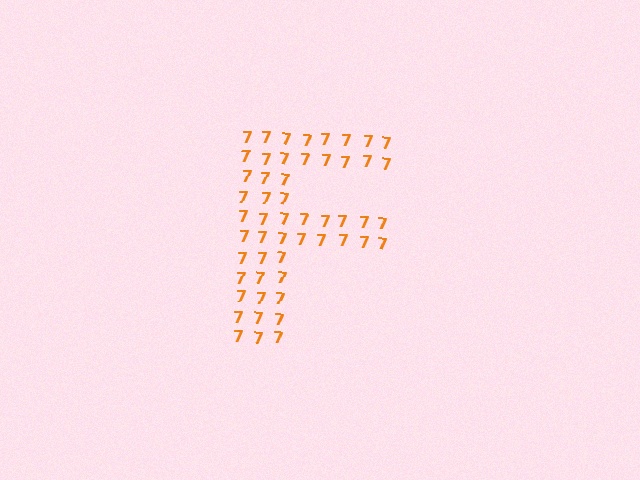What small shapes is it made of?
It is made of small digit 7's.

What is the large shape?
The large shape is the letter F.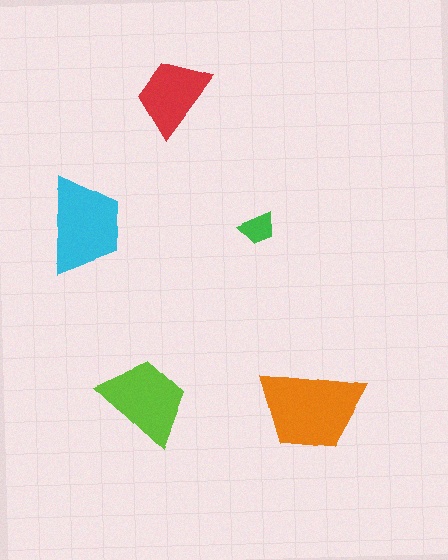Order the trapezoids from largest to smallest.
the orange one, the cyan one, the lime one, the red one, the green one.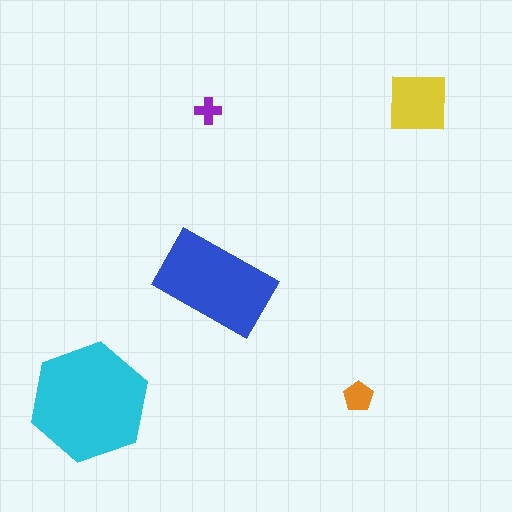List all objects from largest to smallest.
The cyan hexagon, the blue rectangle, the yellow square, the orange pentagon, the purple cross.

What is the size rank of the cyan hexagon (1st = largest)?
1st.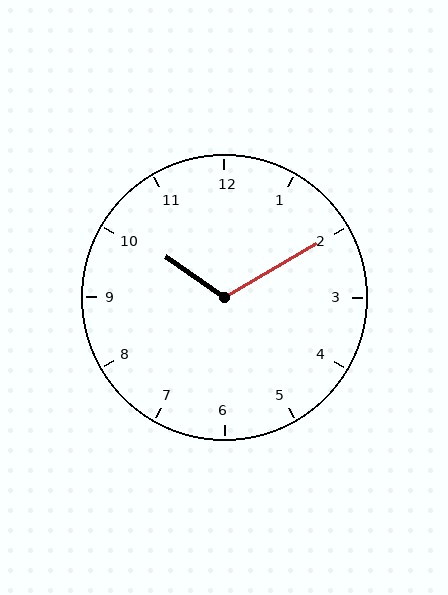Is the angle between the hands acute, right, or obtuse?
It is obtuse.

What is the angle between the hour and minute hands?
Approximately 115 degrees.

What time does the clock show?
10:10.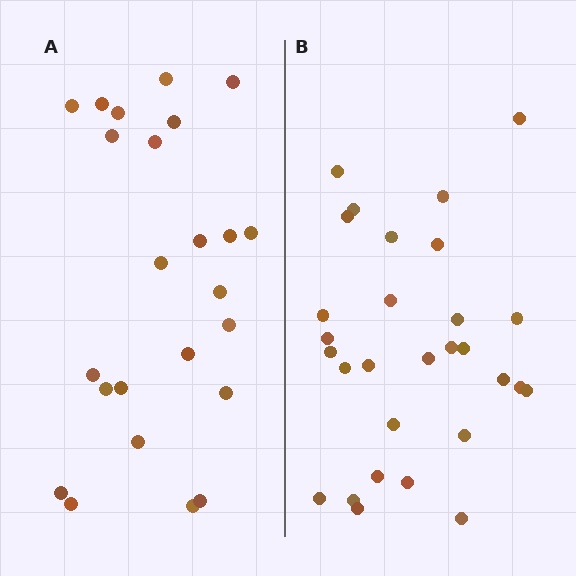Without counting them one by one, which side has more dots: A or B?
Region B (the right region) has more dots.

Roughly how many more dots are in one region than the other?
Region B has about 5 more dots than region A.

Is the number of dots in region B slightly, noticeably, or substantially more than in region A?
Region B has only slightly more — the two regions are fairly close. The ratio is roughly 1.2 to 1.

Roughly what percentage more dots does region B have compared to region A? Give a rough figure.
About 20% more.